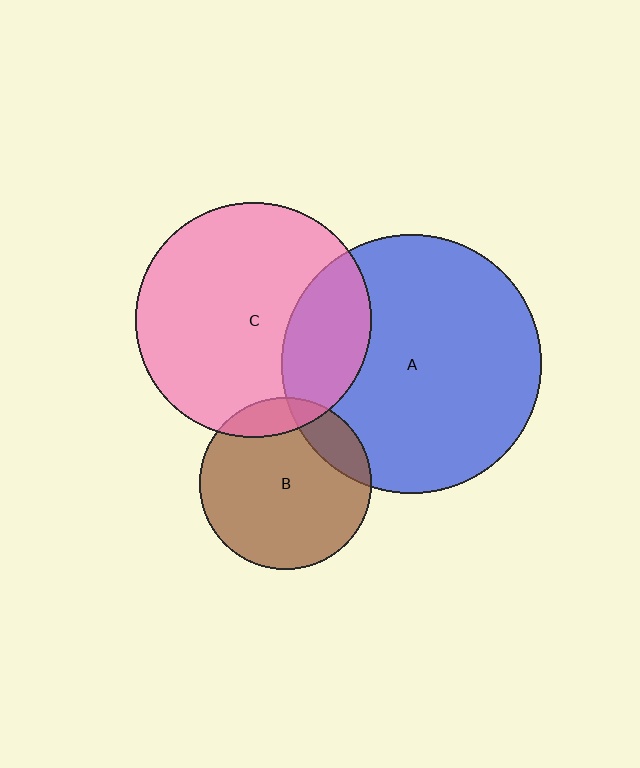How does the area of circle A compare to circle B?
Approximately 2.3 times.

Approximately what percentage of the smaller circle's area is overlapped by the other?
Approximately 15%.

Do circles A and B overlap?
Yes.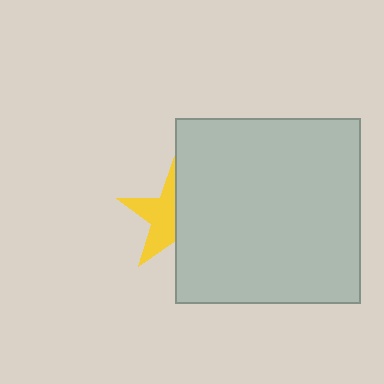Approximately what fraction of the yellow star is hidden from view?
Roughly 48% of the yellow star is hidden behind the light gray square.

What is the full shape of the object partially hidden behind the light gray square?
The partially hidden object is a yellow star.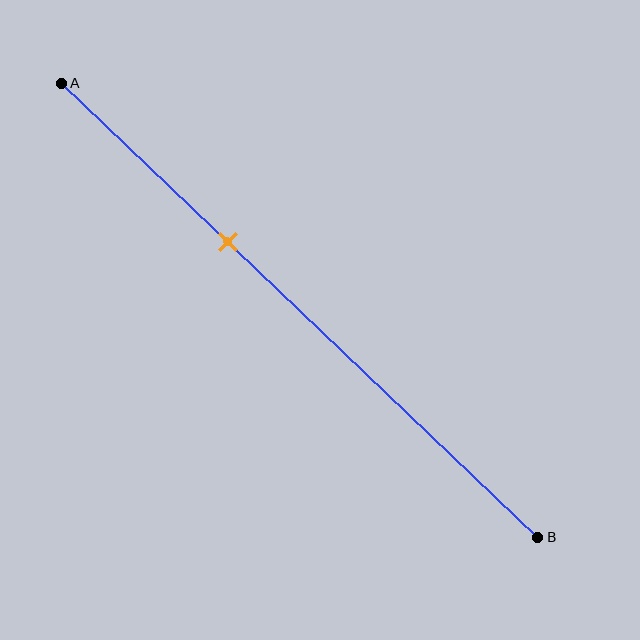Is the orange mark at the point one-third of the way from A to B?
Yes, the mark is approximately at the one-third point.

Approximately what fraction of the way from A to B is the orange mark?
The orange mark is approximately 35% of the way from A to B.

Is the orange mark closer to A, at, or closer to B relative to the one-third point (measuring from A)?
The orange mark is approximately at the one-third point of segment AB.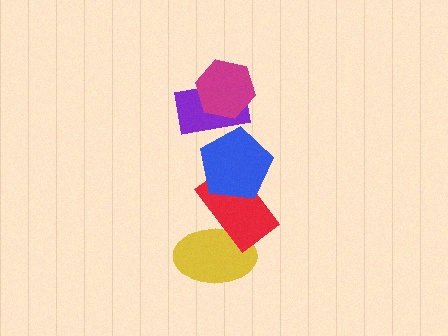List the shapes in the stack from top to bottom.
From top to bottom: the magenta hexagon, the purple rectangle, the blue pentagon, the red rectangle, the yellow ellipse.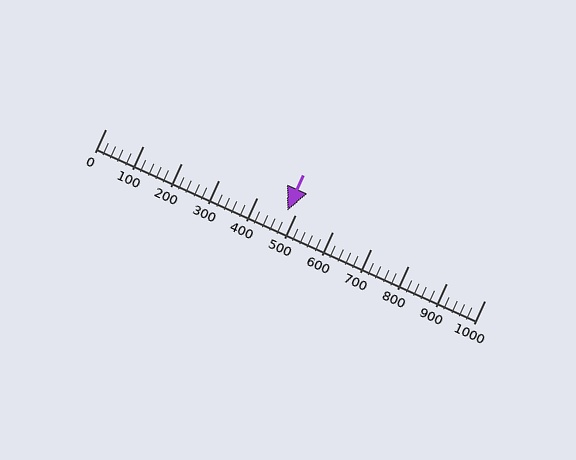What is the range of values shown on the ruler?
The ruler shows values from 0 to 1000.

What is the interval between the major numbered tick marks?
The major tick marks are spaced 100 units apart.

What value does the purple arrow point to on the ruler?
The purple arrow points to approximately 480.